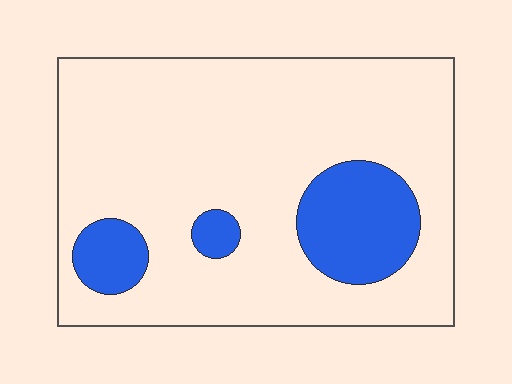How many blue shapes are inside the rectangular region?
3.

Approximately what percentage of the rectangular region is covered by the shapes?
Approximately 20%.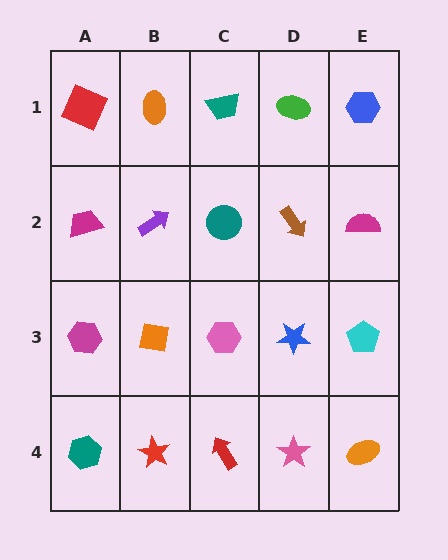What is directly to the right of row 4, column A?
A red star.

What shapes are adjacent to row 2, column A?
A red square (row 1, column A), a magenta hexagon (row 3, column A), a purple arrow (row 2, column B).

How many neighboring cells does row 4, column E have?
2.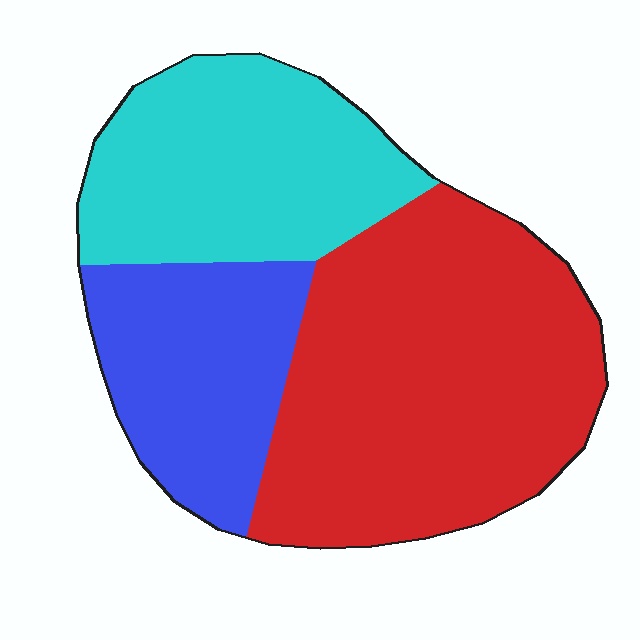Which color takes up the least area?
Blue, at roughly 25%.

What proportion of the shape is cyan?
Cyan covers 29% of the shape.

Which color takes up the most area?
Red, at roughly 50%.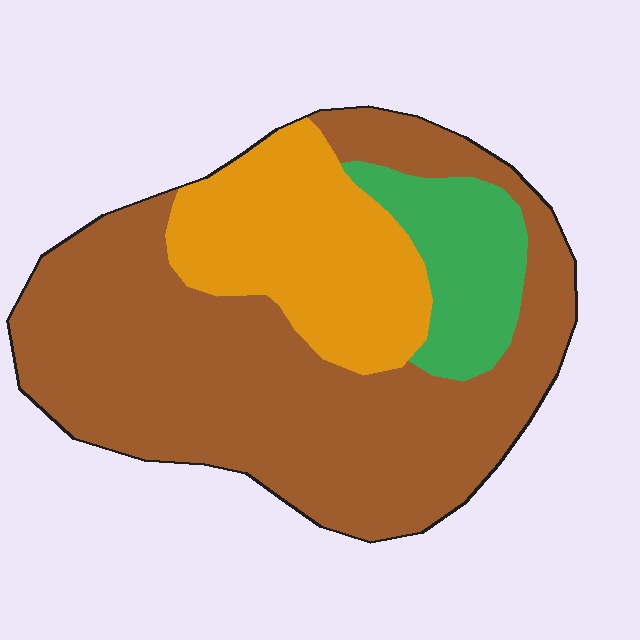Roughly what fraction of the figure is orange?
Orange covers around 25% of the figure.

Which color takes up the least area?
Green, at roughly 15%.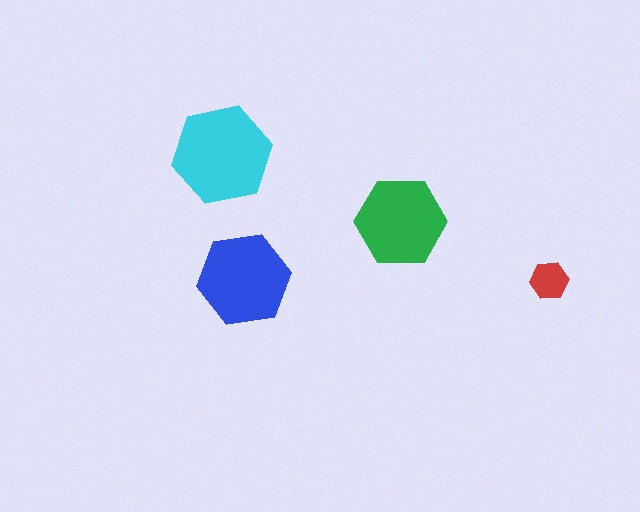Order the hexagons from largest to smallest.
the cyan one, the blue one, the green one, the red one.